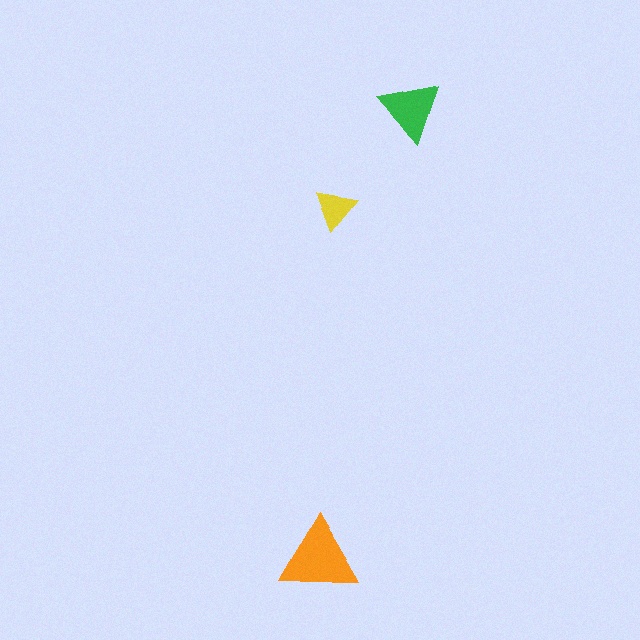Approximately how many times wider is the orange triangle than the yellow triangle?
About 2 times wider.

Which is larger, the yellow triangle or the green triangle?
The green one.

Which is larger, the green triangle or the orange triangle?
The orange one.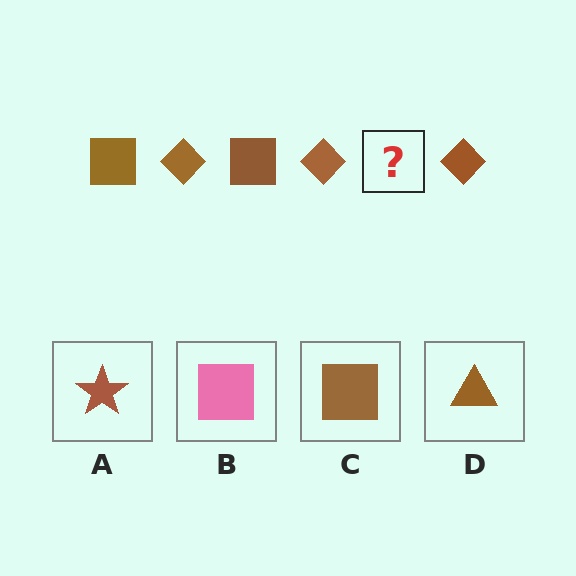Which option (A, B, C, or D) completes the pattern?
C.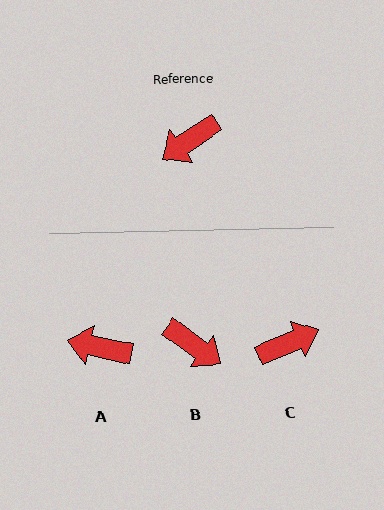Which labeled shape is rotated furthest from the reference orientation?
C, about 170 degrees away.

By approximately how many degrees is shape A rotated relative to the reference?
Approximately 46 degrees clockwise.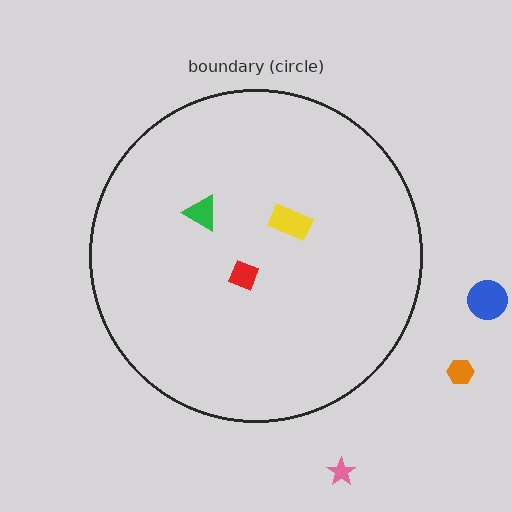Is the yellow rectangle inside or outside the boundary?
Inside.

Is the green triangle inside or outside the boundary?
Inside.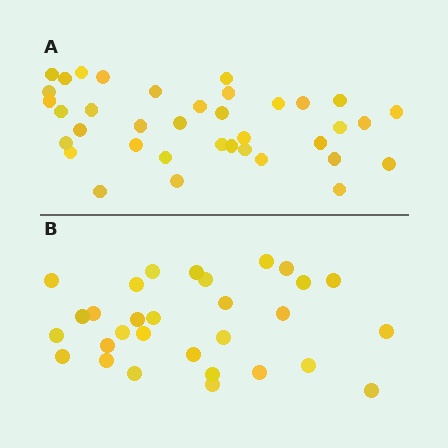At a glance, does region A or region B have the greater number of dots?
Region A (the top region) has more dots.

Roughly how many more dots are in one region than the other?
Region A has roughly 8 or so more dots than region B.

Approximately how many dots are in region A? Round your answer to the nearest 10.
About 40 dots. (The exact count is 37, which rounds to 40.)